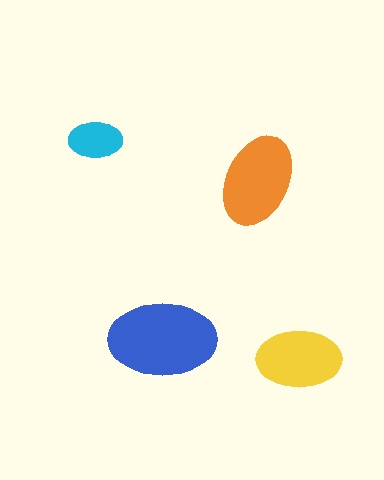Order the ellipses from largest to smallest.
the blue one, the orange one, the yellow one, the cyan one.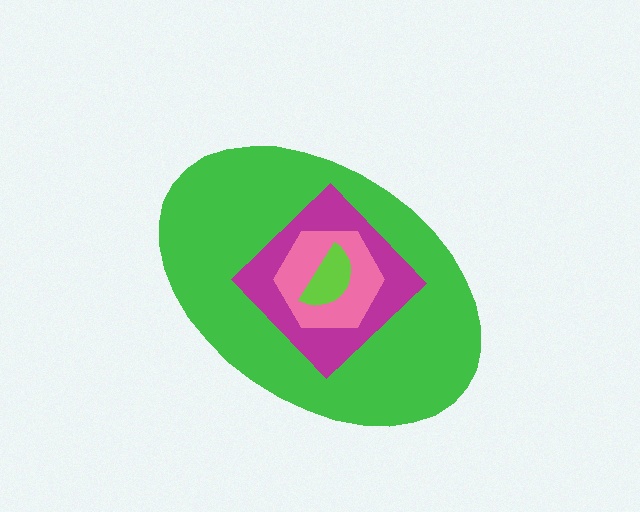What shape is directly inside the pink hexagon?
The lime semicircle.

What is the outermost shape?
The green ellipse.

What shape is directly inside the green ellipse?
The magenta diamond.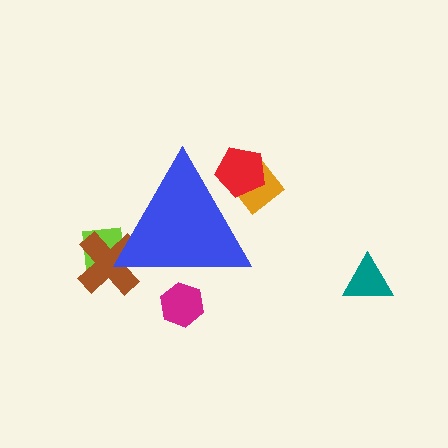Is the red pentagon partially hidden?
Yes, the red pentagon is partially hidden behind the blue triangle.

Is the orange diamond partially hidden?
Yes, the orange diamond is partially hidden behind the blue triangle.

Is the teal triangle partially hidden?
No, the teal triangle is fully visible.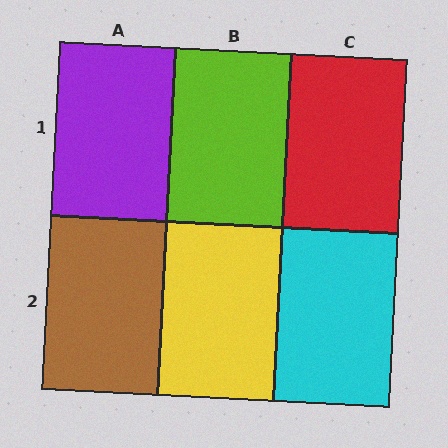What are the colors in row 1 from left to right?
Purple, lime, red.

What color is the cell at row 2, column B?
Yellow.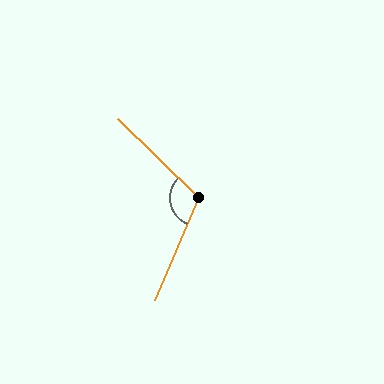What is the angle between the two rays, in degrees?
Approximately 112 degrees.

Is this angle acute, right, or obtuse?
It is obtuse.